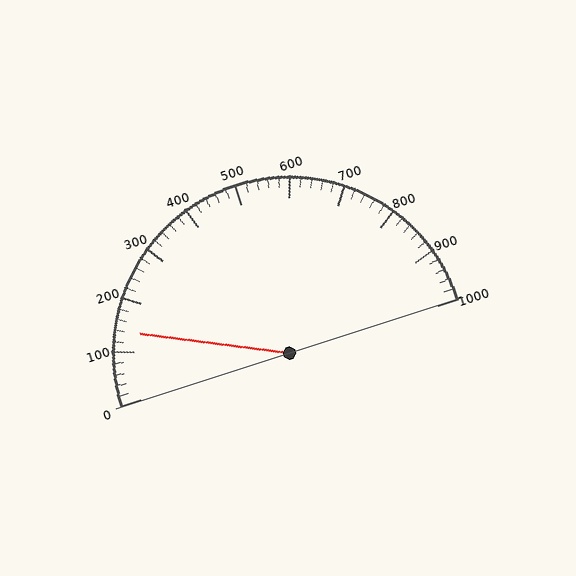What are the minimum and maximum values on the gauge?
The gauge ranges from 0 to 1000.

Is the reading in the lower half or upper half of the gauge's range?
The reading is in the lower half of the range (0 to 1000).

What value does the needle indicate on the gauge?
The needle indicates approximately 140.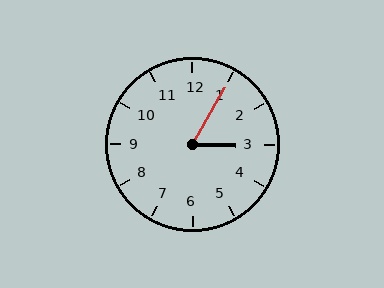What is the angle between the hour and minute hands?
Approximately 62 degrees.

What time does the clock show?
3:05.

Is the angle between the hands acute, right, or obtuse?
It is acute.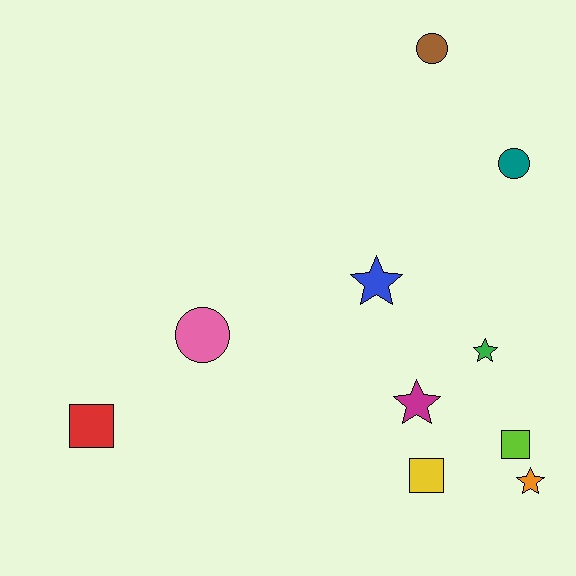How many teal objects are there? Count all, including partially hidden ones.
There is 1 teal object.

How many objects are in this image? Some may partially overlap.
There are 10 objects.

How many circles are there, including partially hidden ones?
There are 3 circles.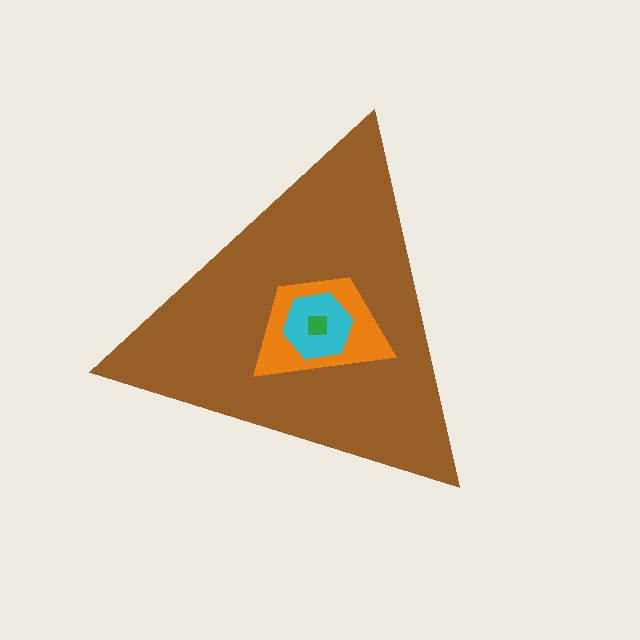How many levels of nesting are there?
4.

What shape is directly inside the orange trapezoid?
The cyan hexagon.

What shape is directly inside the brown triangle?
The orange trapezoid.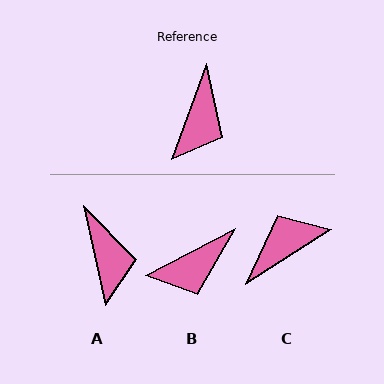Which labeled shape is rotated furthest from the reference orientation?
C, about 142 degrees away.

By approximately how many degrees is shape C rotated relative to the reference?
Approximately 142 degrees counter-clockwise.